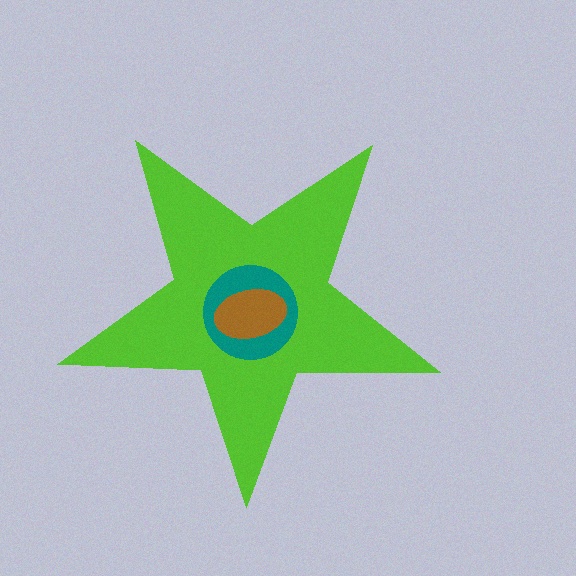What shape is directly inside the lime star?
The teal circle.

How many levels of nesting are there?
3.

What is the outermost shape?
The lime star.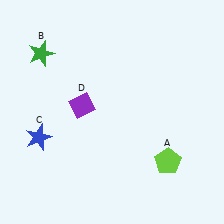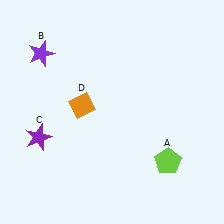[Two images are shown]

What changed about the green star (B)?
In Image 1, B is green. In Image 2, it changed to purple.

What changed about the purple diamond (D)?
In Image 1, D is purple. In Image 2, it changed to orange.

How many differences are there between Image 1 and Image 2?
There are 3 differences between the two images.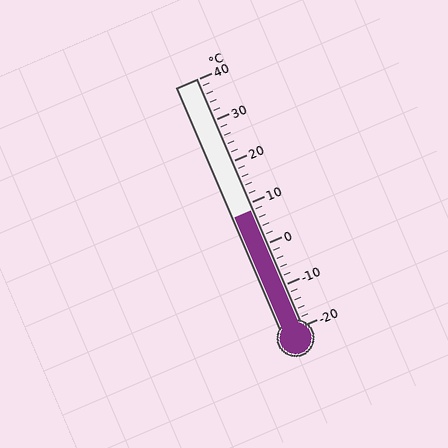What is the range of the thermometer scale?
The thermometer scale ranges from -20°C to 40°C.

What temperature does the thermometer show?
The thermometer shows approximately 8°C.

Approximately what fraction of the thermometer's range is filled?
The thermometer is filled to approximately 45% of its range.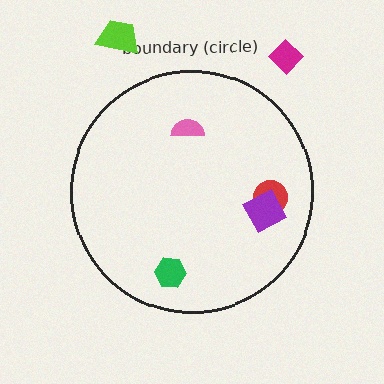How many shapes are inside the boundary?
4 inside, 2 outside.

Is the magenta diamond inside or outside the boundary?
Outside.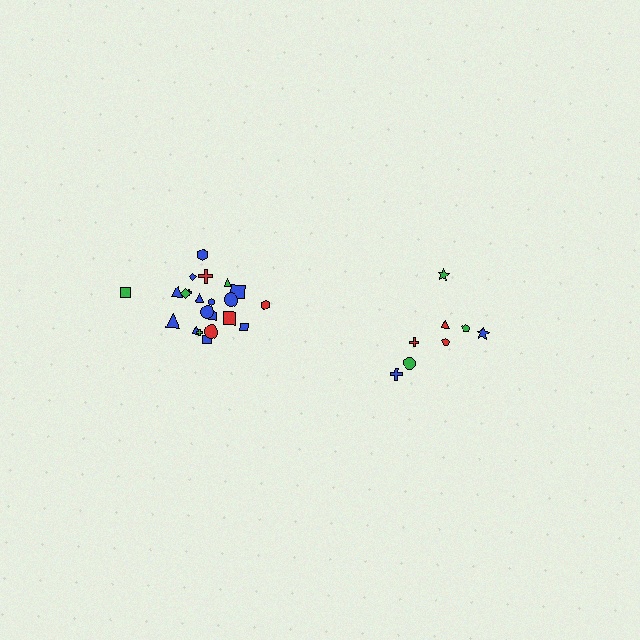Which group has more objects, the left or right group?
The left group.